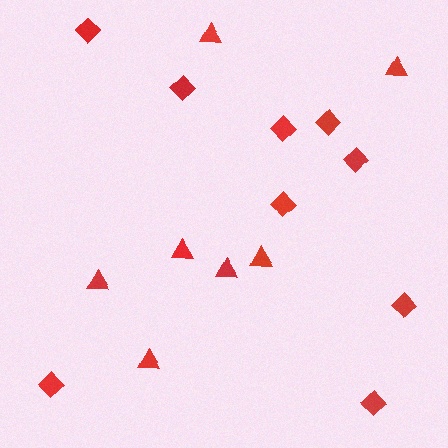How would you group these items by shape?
There are 2 groups: one group of triangles (7) and one group of diamonds (9).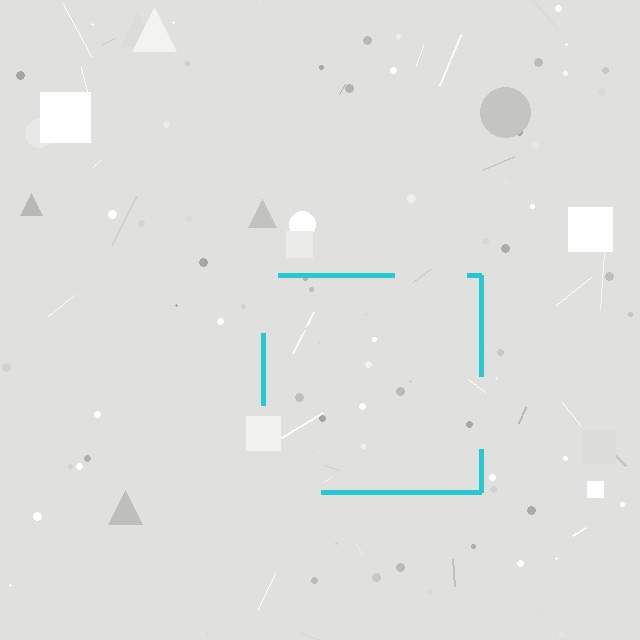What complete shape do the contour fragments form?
The contour fragments form a square.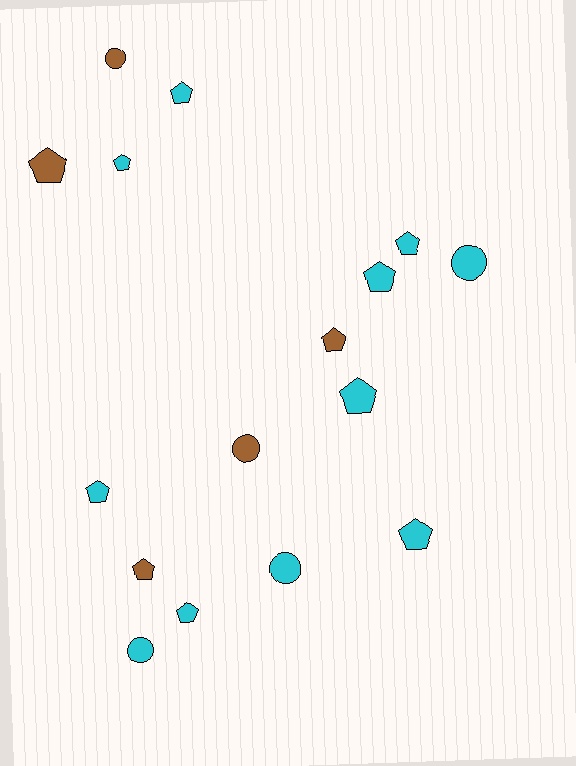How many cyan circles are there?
There are 3 cyan circles.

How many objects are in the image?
There are 16 objects.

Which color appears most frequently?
Cyan, with 11 objects.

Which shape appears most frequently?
Pentagon, with 11 objects.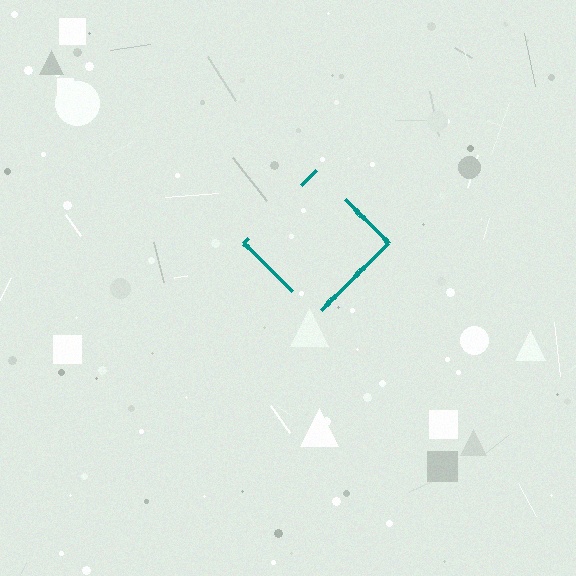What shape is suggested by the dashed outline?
The dashed outline suggests a diamond.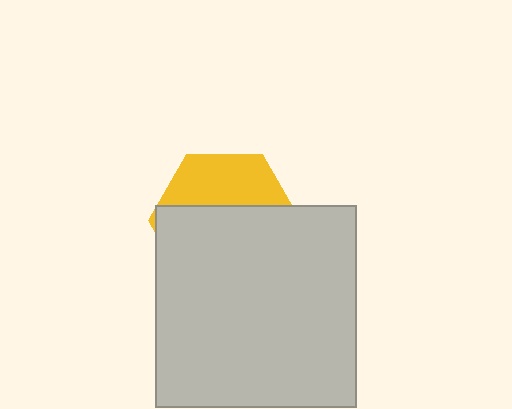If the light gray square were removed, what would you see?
You would see the complete yellow hexagon.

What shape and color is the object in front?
The object in front is a light gray square.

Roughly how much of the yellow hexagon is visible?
A small part of it is visible (roughly 37%).